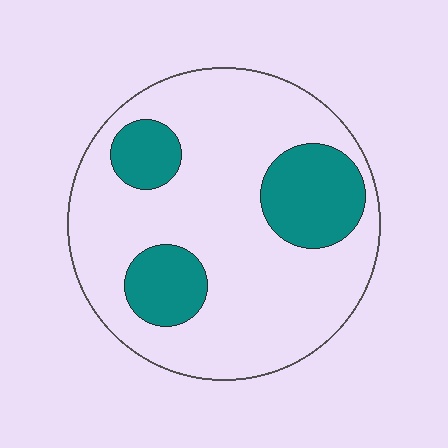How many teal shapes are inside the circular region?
3.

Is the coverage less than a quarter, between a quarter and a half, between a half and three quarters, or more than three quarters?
Less than a quarter.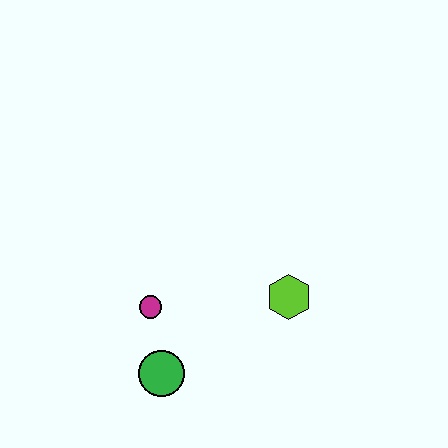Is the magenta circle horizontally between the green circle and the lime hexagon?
No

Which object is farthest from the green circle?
The lime hexagon is farthest from the green circle.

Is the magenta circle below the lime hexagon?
Yes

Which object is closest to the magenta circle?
The green circle is closest to the magenta circle.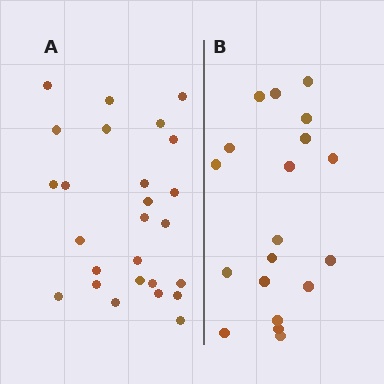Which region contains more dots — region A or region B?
Region A (the left region) has more dots.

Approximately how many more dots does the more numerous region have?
Region A has roughly 8 or so more dots than region B.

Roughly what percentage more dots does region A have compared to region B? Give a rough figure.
About 35% more.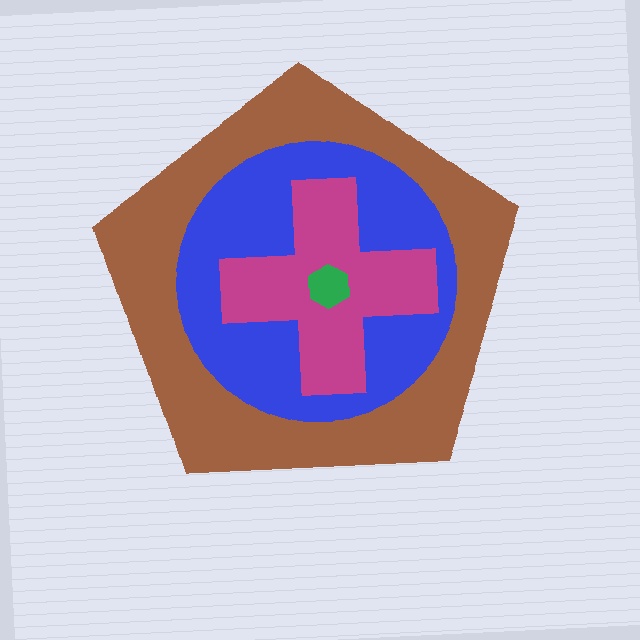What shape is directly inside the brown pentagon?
The blue circle.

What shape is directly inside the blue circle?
The magenta cross.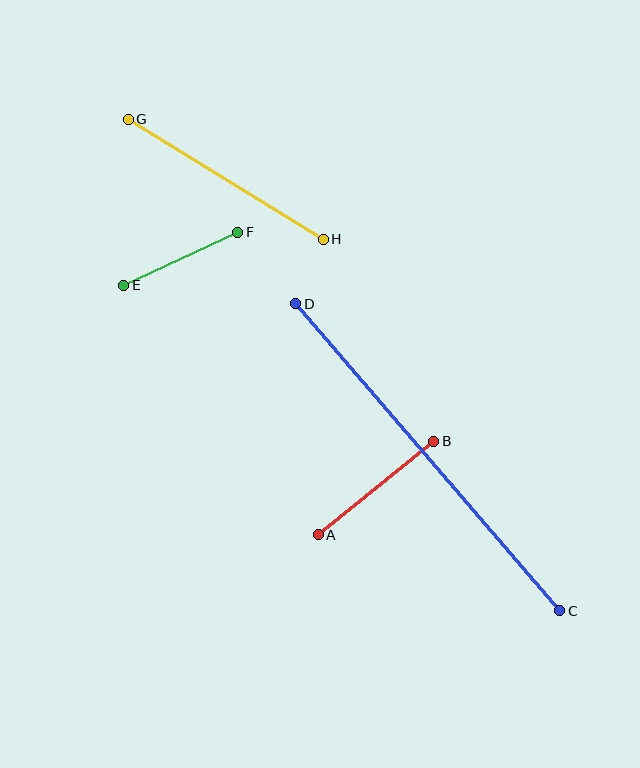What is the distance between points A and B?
The distance is approximately 149 pixels.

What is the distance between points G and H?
The distance is approximately 229 pixels.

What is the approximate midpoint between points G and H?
The midpoint is at approximately (226, 179) pixels.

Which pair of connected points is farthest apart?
Points C and D are farthest apart.